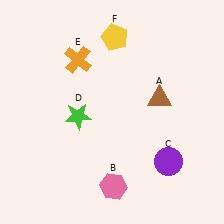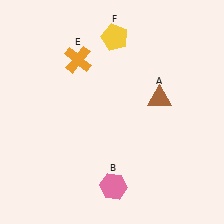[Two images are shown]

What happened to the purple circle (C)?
The purple circle (C) was removed in Image 2. It was in the bottom-right area of Image 1.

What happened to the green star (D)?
The green star (D) was removed in Image 2. It was in the bottom-left area of Image 1.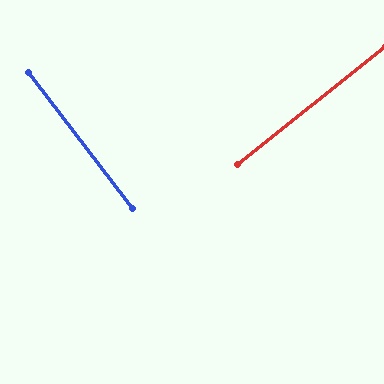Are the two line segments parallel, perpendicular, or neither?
Perpendicular — they meet at approximately 89°.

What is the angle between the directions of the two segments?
Approximately 89 degrees.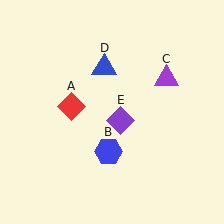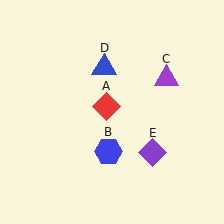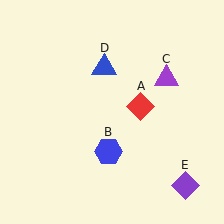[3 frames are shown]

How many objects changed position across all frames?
2 objects changed position: red diamond (object A), purple diamond (object E).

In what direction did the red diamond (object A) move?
The red diamond (object A) moved right.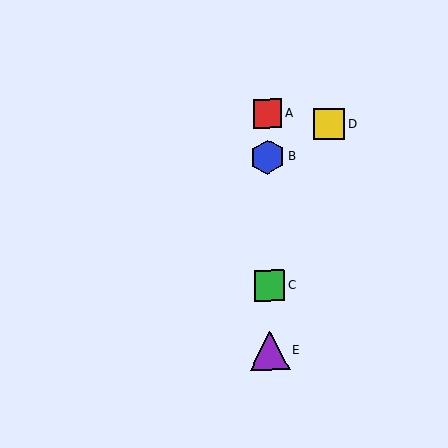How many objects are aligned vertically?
4 objects (A, B, C, E) are aligned vertically.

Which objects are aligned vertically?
Objects A, B, C, E are aligned vertically.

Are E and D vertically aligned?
No, E is at x≈270 and D is at x≈329.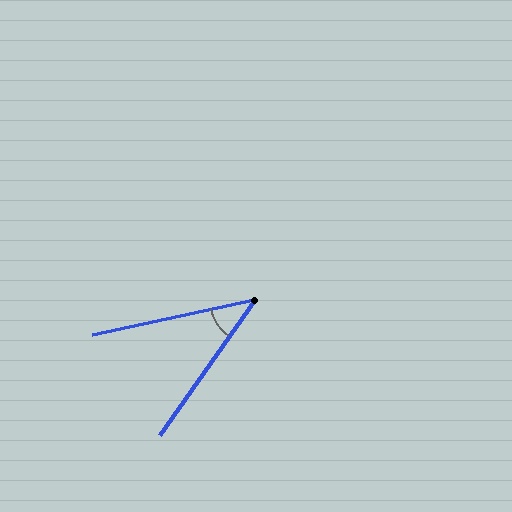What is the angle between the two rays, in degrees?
Approximately 43 degrees.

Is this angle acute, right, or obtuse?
It is acute.